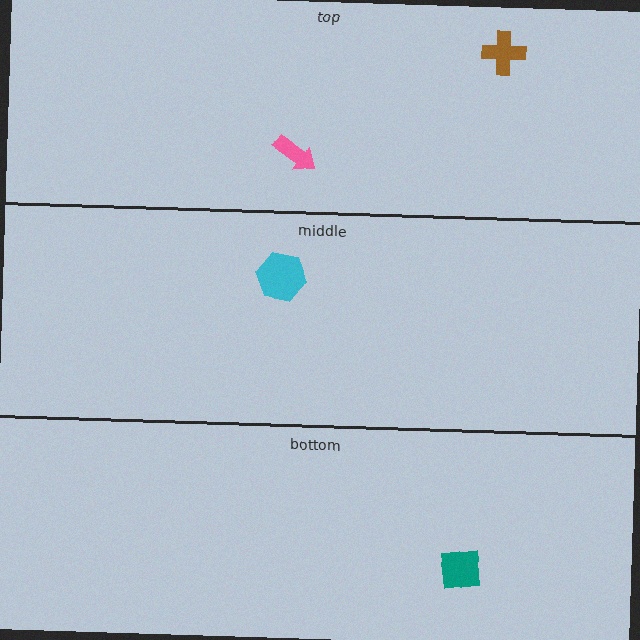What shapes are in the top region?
The pink arrow, the brown cross.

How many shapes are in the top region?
2.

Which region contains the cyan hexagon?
The middle region.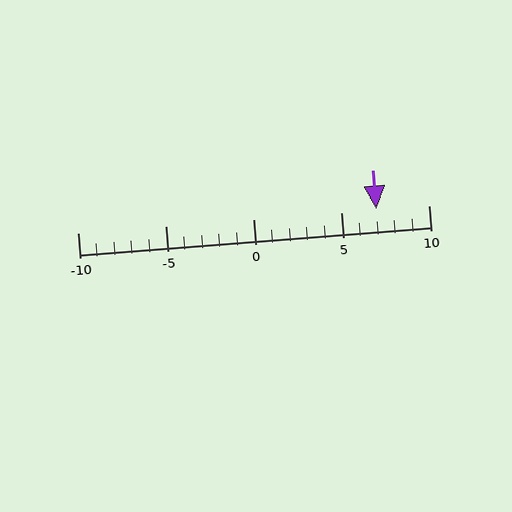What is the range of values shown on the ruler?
The ruler shows values from -10 to 10.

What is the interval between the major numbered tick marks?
The major tick marks are spaced 5 units apart.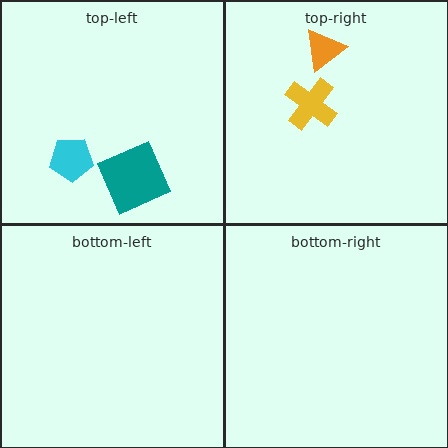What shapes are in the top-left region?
The teal diamond, the cyan pentagon.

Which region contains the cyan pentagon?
The top-left region.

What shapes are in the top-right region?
The orange triangle, the yellow cross.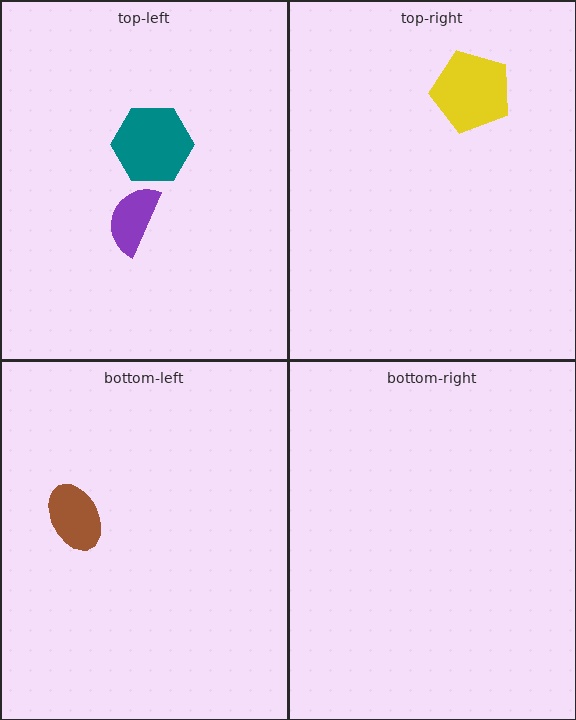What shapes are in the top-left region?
The purple semicircle, the teal hexagon.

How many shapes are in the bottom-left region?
1.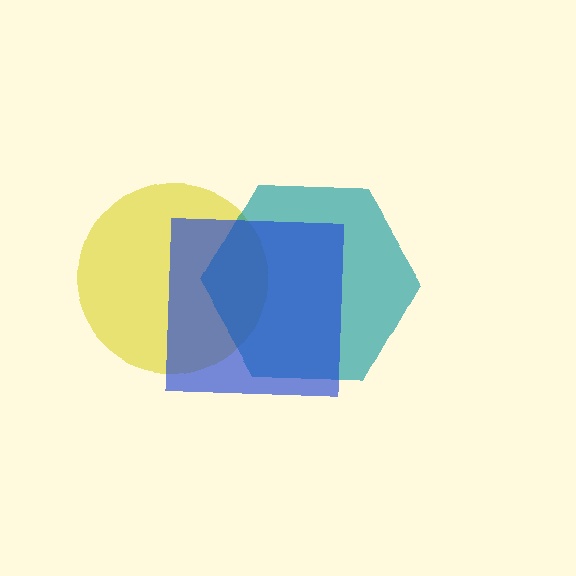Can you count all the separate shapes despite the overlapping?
Yes, there are 3 separate shapes.